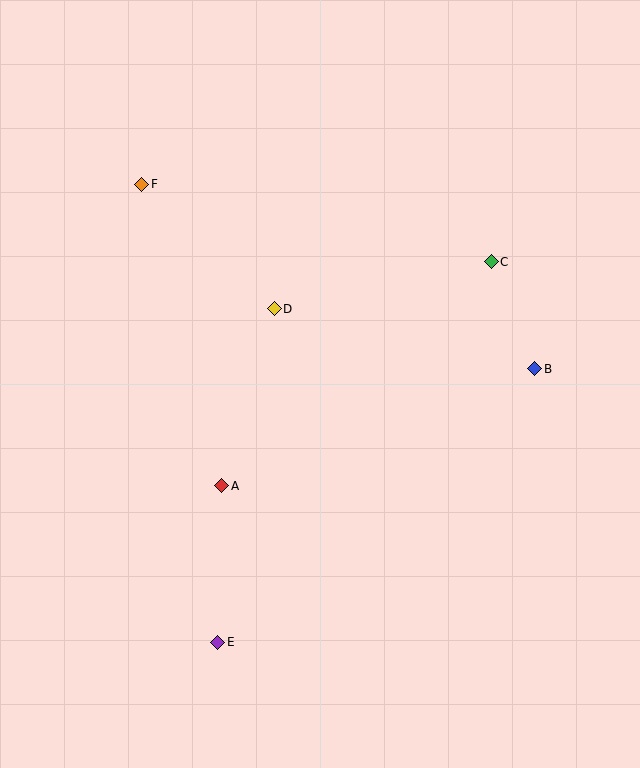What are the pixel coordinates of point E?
Point E is at (218, 642).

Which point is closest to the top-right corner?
Point C is closest to the top-right corner.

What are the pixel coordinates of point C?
Point C is at (491, 262).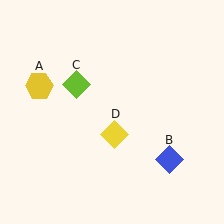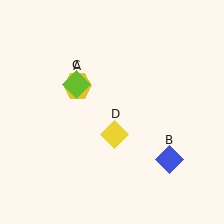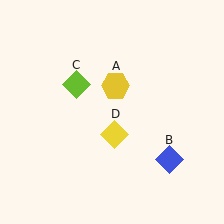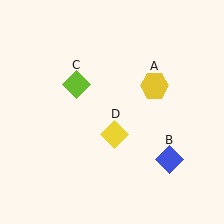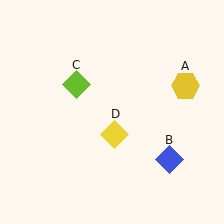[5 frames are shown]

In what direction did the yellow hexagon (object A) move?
The yellow hexagon (object A) moved right.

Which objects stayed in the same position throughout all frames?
Blue diamond (object B) and lime diamond (object C) and yellow diamond (object D) remained stationary.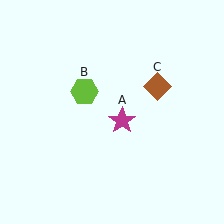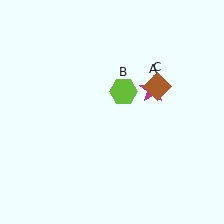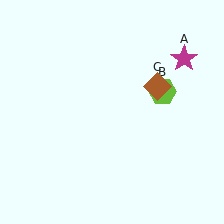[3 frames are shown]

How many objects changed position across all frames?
2 objects changed position: magenta star (object A), lime hexagon (object B).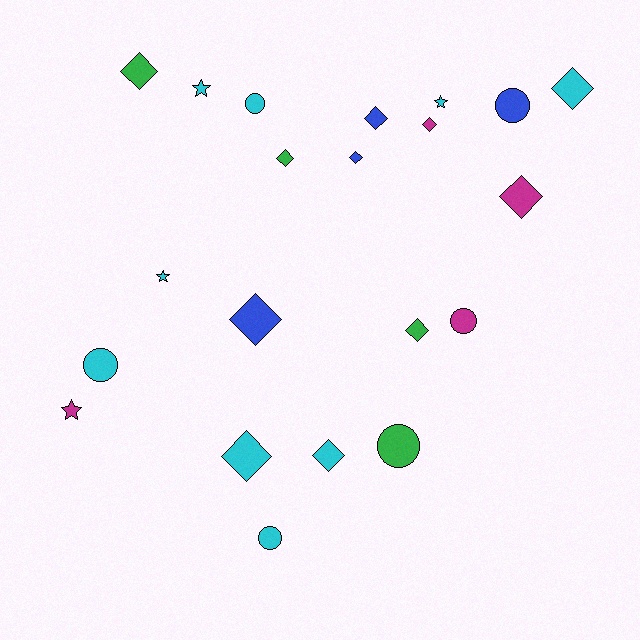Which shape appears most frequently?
Diamond, with 11 objects.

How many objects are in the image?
There are 21 objects.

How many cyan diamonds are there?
There are 3 cyan diamonds.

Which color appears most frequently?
Cyan, with 9 objects.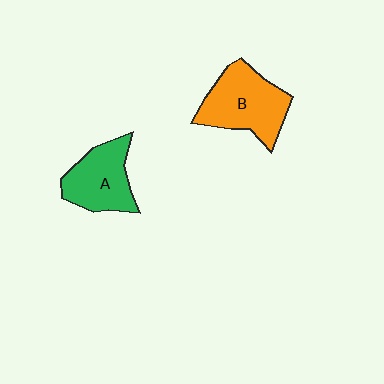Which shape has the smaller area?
Shape A (green).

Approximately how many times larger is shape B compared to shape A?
Approximately 1.2 times.